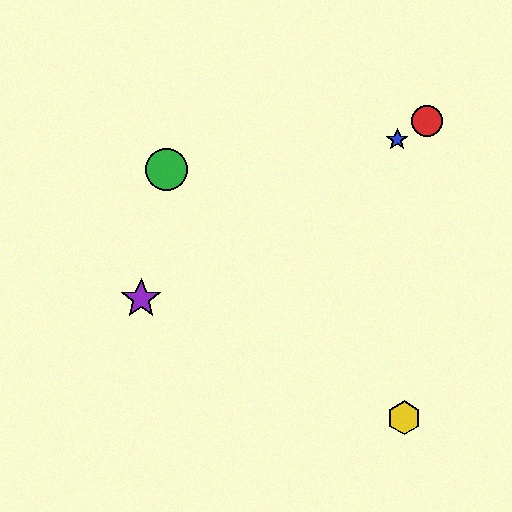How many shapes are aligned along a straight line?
3 shapes (the red circle, the blue star, the purple star) are aligned along a straight line.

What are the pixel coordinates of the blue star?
The blue star is at (397, 140).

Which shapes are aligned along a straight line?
The red circle, the blue star, the purple star are aligned along a straight line.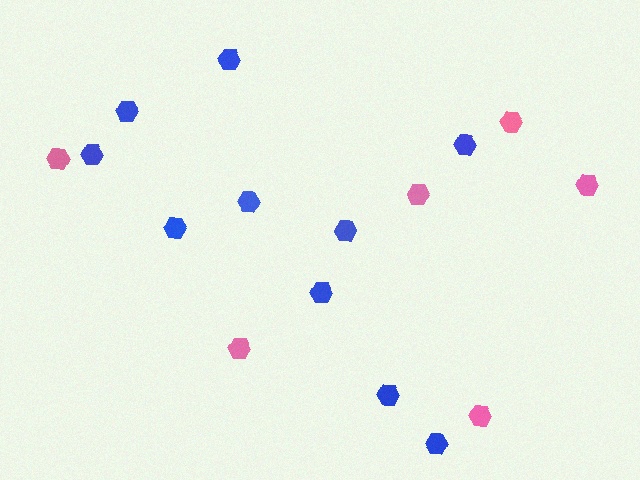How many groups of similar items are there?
There are 2 groups: one group of pink hexagons (6) and one group of blue hexagons (10).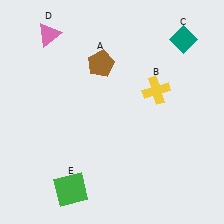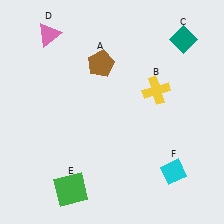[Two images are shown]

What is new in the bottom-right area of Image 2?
A cyan diamond (F) was added in the bottom-right area of Image 2.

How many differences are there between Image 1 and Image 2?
There is 1 difference between the two images.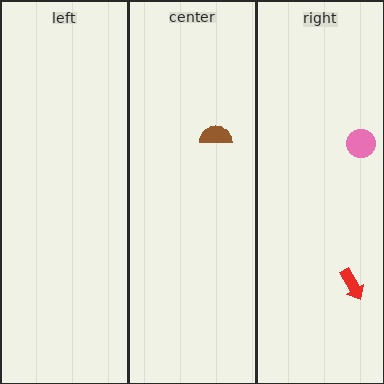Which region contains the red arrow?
The right region.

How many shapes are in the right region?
2.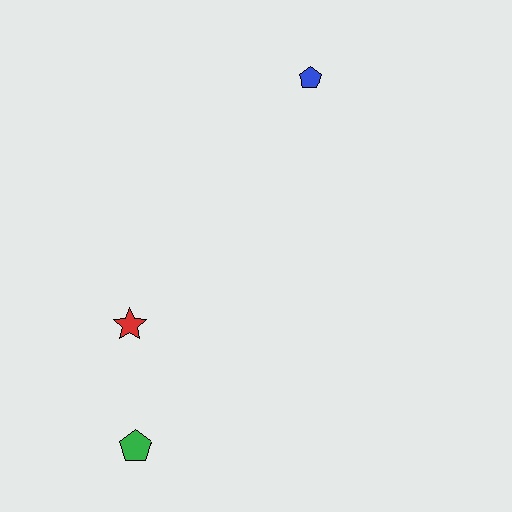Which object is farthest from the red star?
The blue pentagon is farthest from the red star.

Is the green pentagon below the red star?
Yes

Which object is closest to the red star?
The green pentagon is closest to the red star.